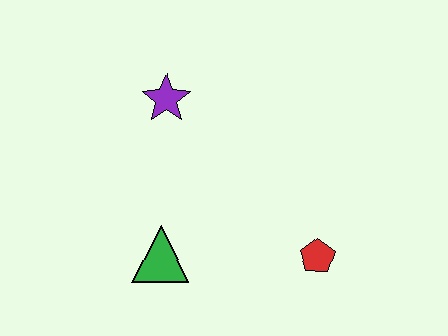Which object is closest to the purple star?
The green triangle is closest to the purple star.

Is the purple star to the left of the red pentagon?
Yes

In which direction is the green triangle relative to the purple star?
The green triangle is below the purple star.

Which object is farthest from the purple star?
The red pentagon is farthest from the purple star.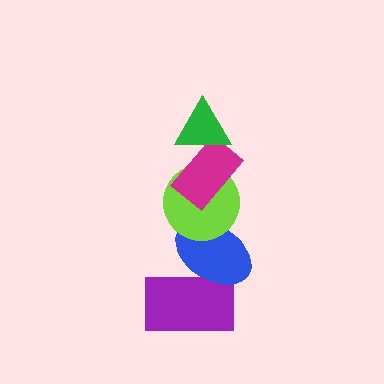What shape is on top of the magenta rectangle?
The green triangle is on top of the magenta rectangle.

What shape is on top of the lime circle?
The magenta rectangle is on top of the lime circle.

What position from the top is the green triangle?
The green triangle is 1st from the top.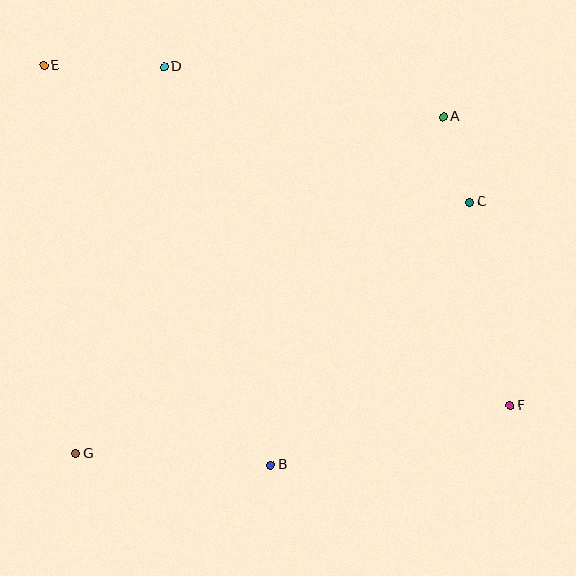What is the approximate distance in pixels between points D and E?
The distance between D and E is approximately 120 pixels.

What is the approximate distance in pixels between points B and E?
The distance between B and E is approximately 460 pixels.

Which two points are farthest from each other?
Points E and F are farthest from each other.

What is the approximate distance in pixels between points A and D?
The distance between A and D is approximately 284 pixels.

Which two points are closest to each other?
Points A and C are closest to each other.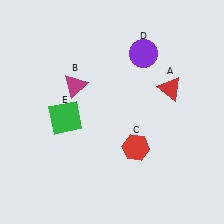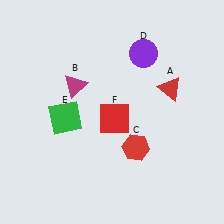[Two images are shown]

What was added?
A red square (F) was added in Image 2.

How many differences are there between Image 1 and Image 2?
There is 1 difference between the two images.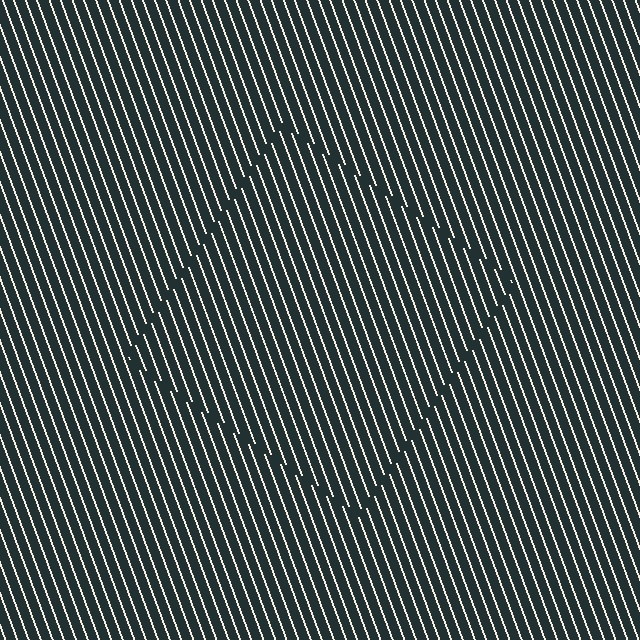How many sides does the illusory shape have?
4 sides — the line-ends trace a square.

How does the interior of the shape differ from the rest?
The interior of the shape contains the same grating, shifted by half a period — the contour is defined by the phase discontinuity where line-ends from the inner and outer gratings abut.